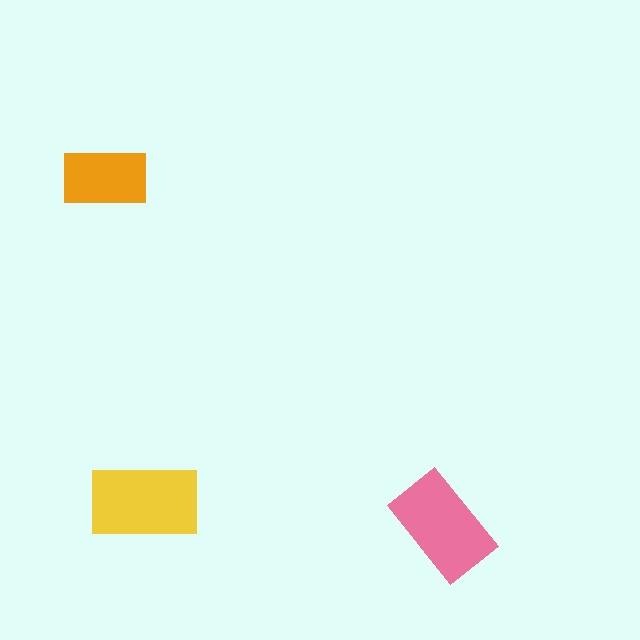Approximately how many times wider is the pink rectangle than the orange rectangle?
About 1.5 times wider.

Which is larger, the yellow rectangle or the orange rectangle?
The yellow one.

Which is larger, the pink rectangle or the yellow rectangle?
The yellow one.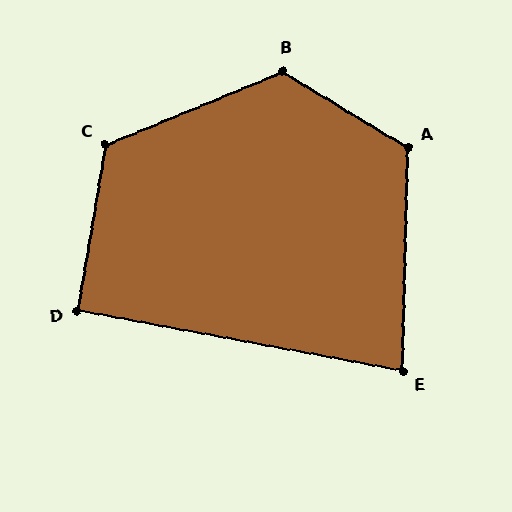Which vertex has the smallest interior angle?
E, at approximately 81 degrees.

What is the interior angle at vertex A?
Approximately 120 degrees (obtuse).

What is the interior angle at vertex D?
Approximately 91 degrees (approximately right).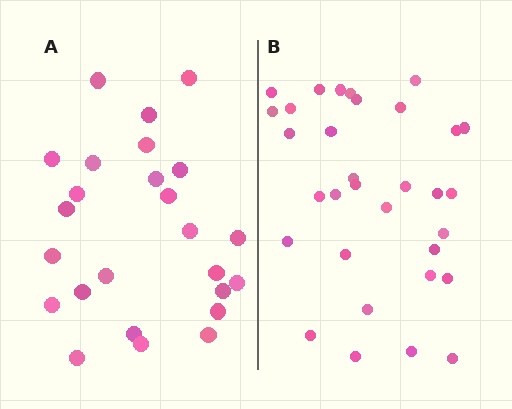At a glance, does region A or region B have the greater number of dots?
Region B (the right region) has more dots.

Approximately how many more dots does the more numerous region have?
Region B has roughly 8 or so more dots than region A.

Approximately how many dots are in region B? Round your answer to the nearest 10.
About 30 dots. (The exact count is 32, which rounds to 30.)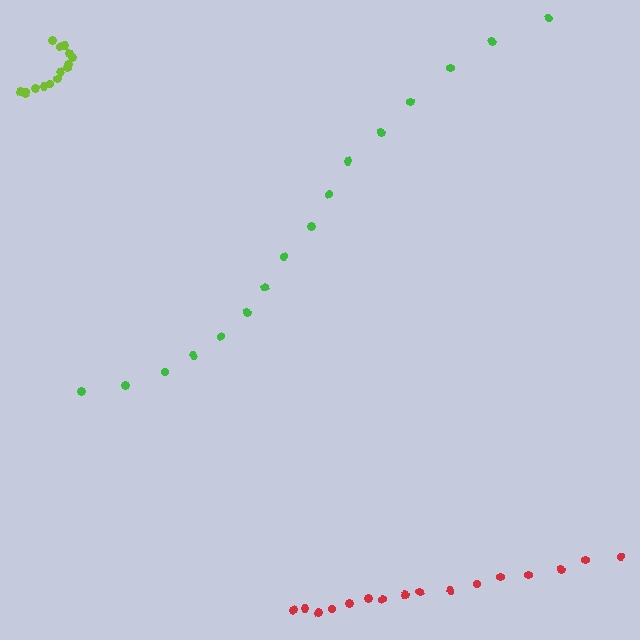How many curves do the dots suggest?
There are 3 distinct paths.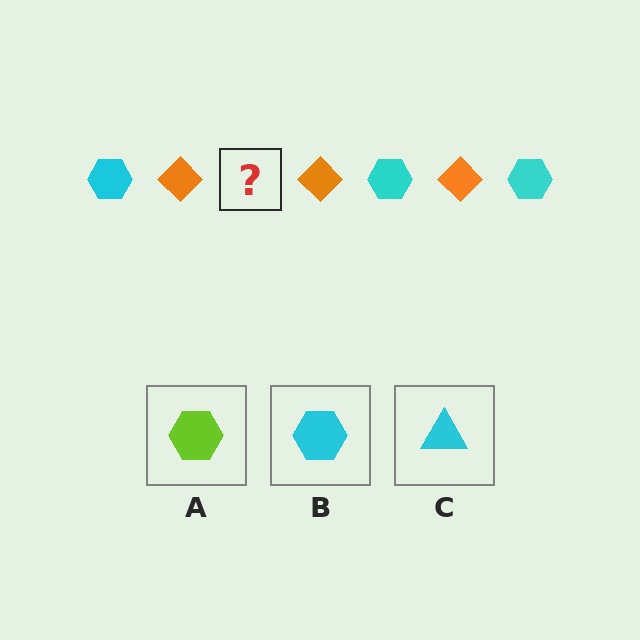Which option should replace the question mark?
Option B.